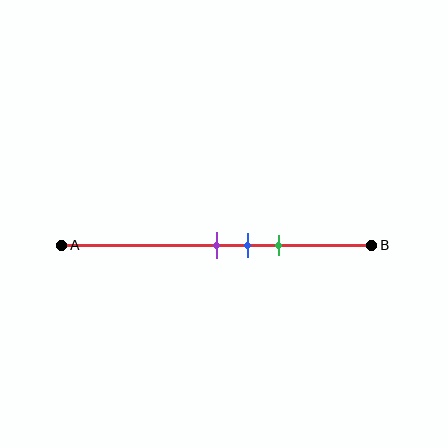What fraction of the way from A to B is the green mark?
The green mark is approximately 70% (0.7) of the way from A to B.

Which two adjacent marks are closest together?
The purple and blue marks are the closest adjacent pair.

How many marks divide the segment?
There are 3 marks dividing the segment.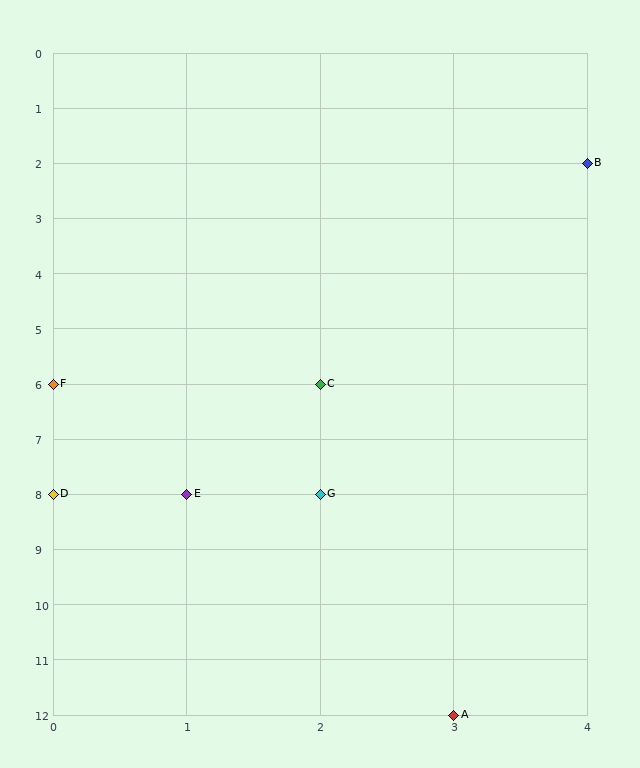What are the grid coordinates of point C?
Point C is at grid coordinates (2, 6).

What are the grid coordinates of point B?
Point B is at grid coordinates (4, 2).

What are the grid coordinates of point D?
Point D is at grid coordinates (0, 8).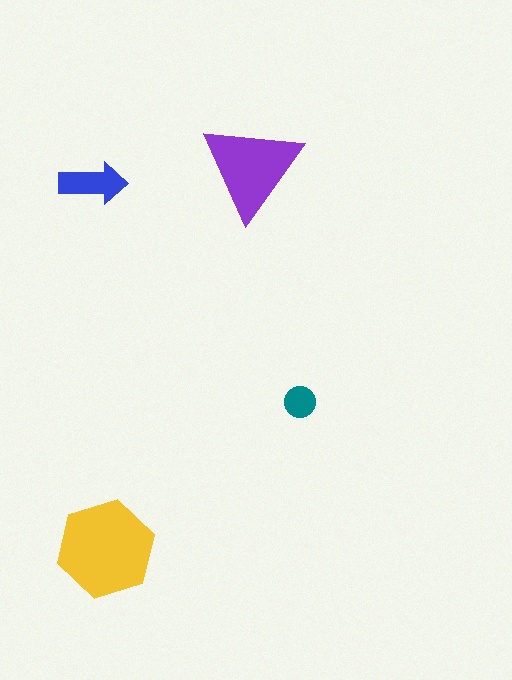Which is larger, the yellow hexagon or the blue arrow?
The yellow hexagon.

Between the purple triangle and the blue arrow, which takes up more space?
The purple triangle.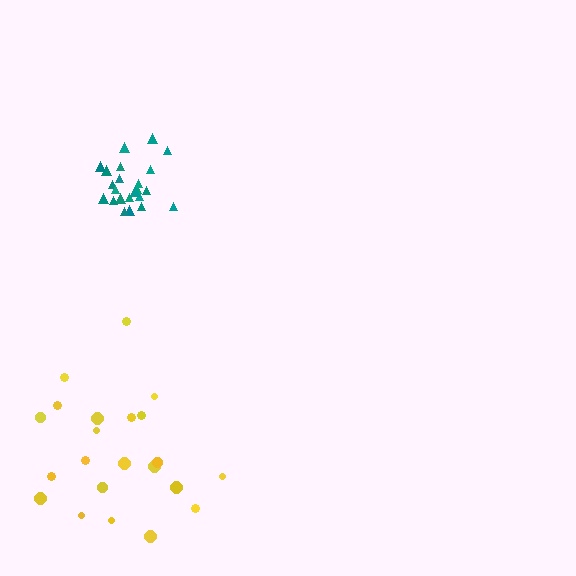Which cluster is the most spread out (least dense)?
Yellow.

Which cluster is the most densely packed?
Teal.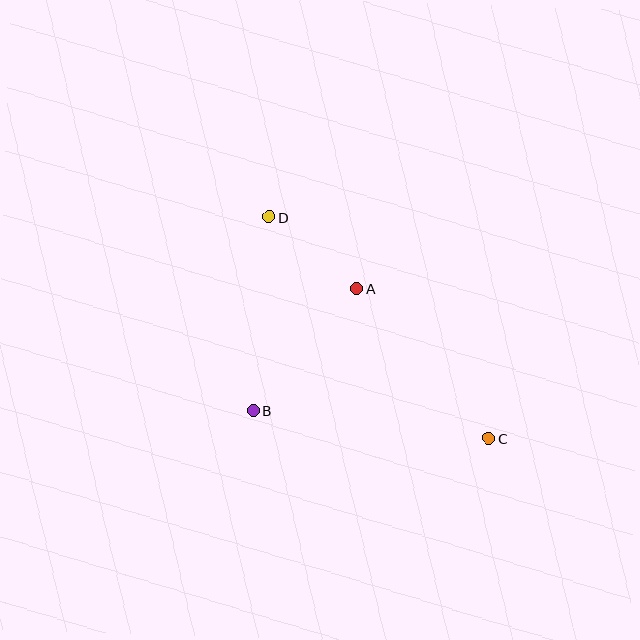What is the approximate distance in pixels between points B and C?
The distance between B and C is approximately 237 pixels.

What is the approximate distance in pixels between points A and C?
The distance between A and C is approximately 200 pixels.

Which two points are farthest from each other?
Points C and D are farthest from each other.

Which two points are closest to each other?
Points A and D are closest to each other.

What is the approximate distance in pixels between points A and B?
The distance between A and B is approximately 160 pixels.